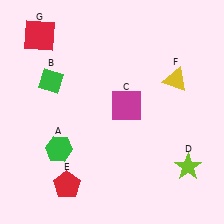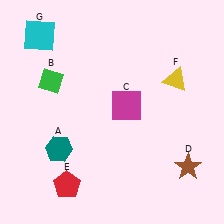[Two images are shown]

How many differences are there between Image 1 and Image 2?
There are 3 differences between the two images.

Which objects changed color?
A changed from green to teal. D changed from lime to brown. G changed from red to cyan.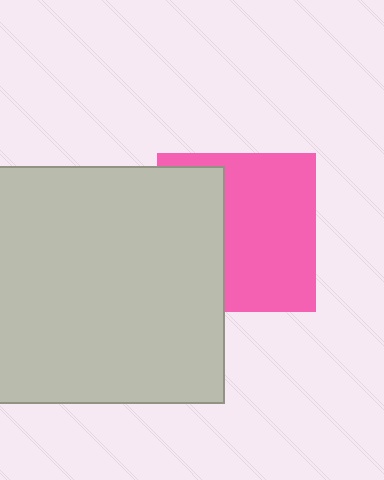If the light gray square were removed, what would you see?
You would see the complete pink square.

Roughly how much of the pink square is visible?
About half of it is visible (roughly 60%).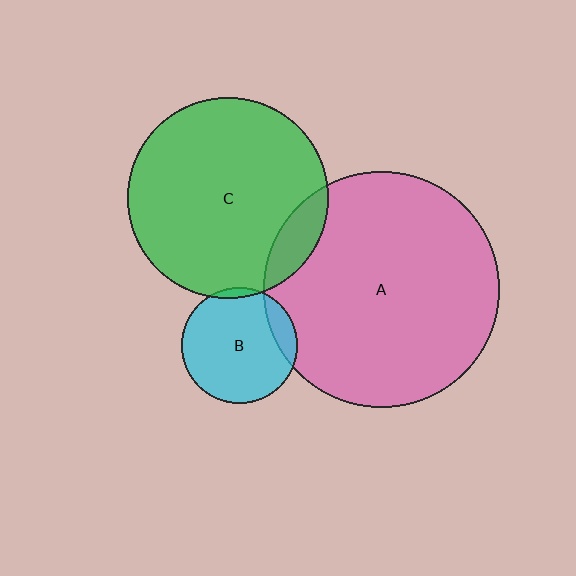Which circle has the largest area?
Circle A (pink).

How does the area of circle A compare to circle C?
Approximately 1.4 times.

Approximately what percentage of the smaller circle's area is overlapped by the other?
Approximately 10%.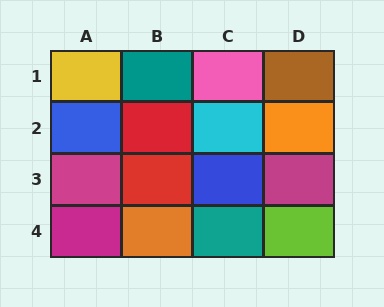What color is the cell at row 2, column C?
Cyan.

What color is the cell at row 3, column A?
Magenta.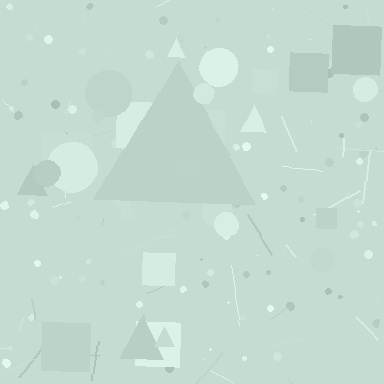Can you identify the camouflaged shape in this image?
The camouflaged shape is a triangle.